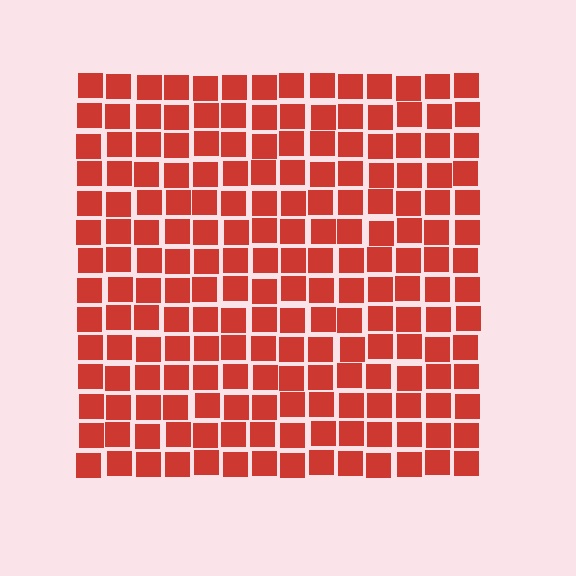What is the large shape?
The large shape is a square.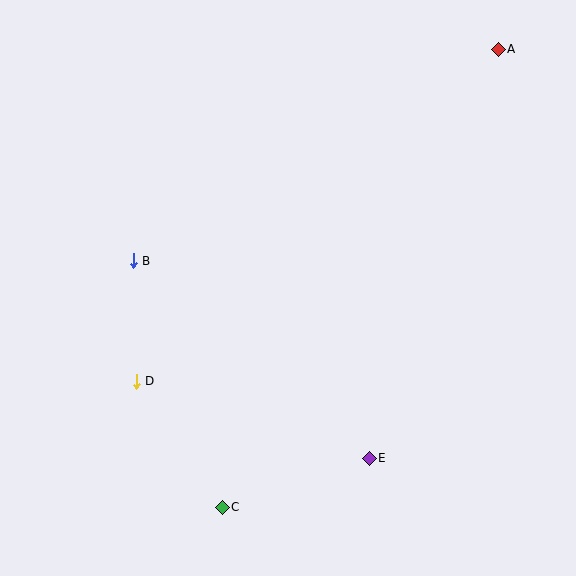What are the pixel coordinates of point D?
Point D is at (136, 381).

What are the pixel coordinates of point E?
Point E is at (369, 458).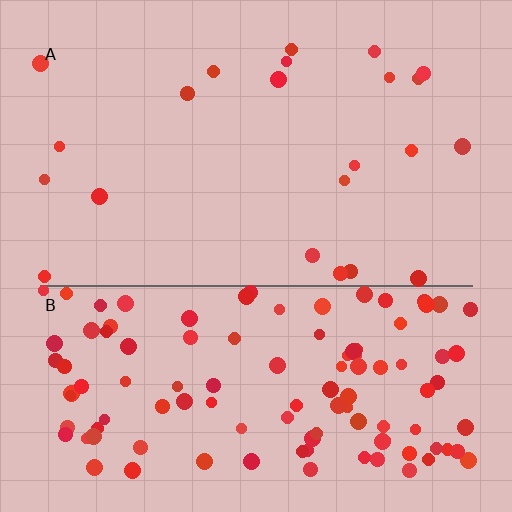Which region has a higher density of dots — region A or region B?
B (the bottom).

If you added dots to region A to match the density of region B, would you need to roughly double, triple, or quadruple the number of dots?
Approximately quadruple.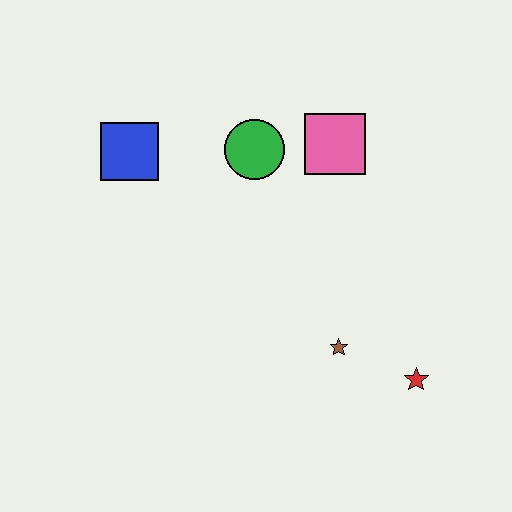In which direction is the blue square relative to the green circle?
The blue square is to the left of the green circle.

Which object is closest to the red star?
The brown star is closest to the red star.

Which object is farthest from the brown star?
The blue square is farthest from the brown star.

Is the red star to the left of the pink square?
No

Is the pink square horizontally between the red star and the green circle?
Yes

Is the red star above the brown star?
No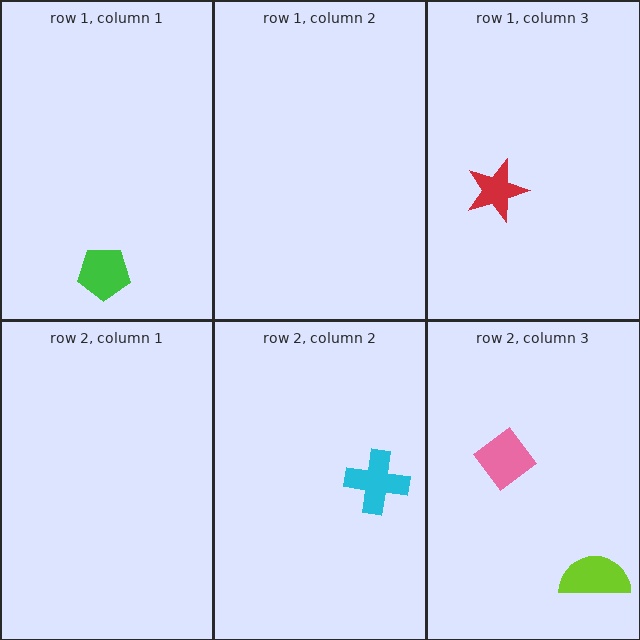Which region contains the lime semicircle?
The row 2, column 3 region.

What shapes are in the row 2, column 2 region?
The cyan cross.